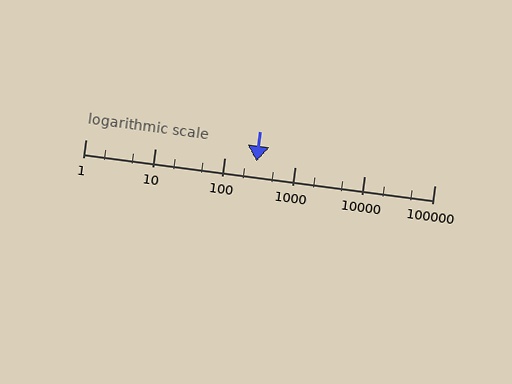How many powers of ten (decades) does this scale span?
The scale spans 5 decades, from 1 to 100000.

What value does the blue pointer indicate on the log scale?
The pointer indicates approximately 280.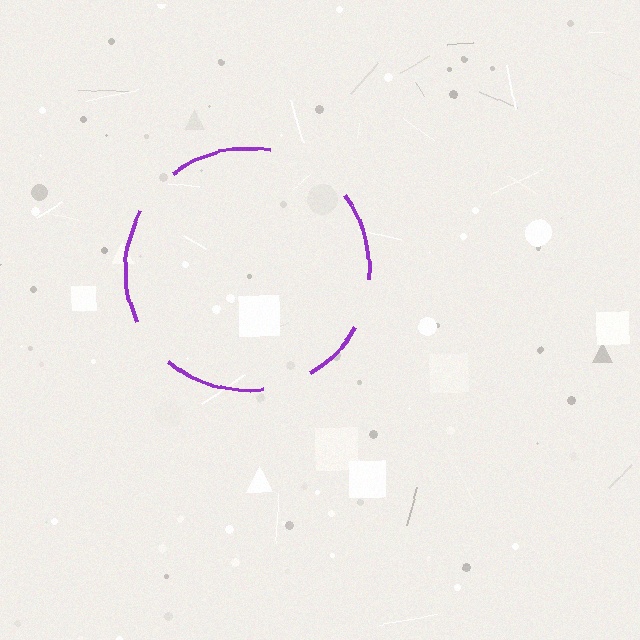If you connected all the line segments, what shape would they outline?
They would outline a circle.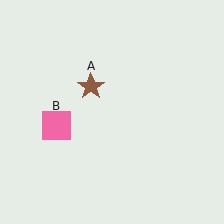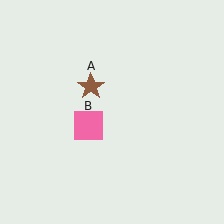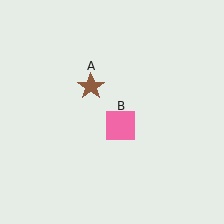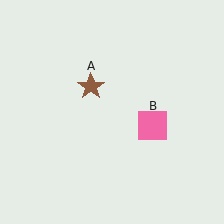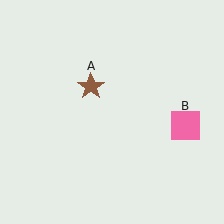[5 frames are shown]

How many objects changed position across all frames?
1 object changed position: pink square (object B).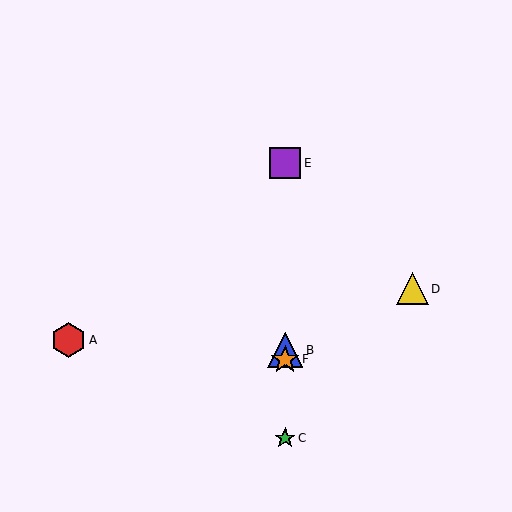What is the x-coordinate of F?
Object F is at x≈285.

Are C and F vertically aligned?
Yes, both are at x≈285.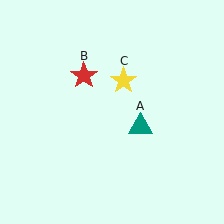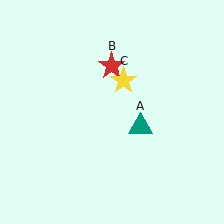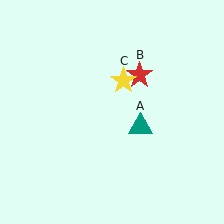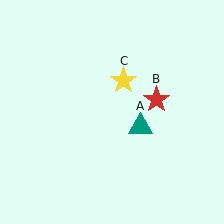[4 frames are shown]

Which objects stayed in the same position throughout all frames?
Teal triangle (object A) and yellow star (object C) remained stationary.